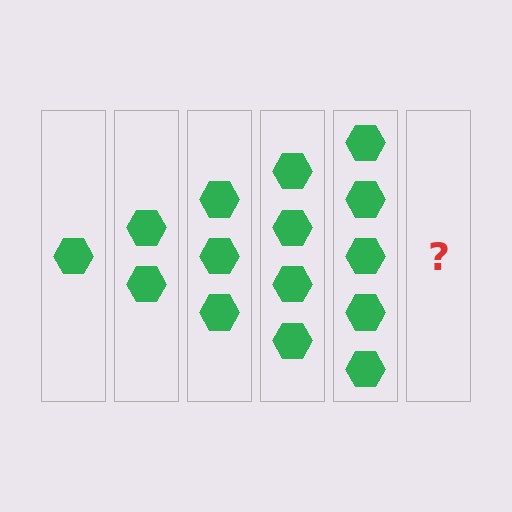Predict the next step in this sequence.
The next step is 6 hexagons.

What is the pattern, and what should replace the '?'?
The pattern is that each step adds one more hexagon. The '?' should be 6 hexagons.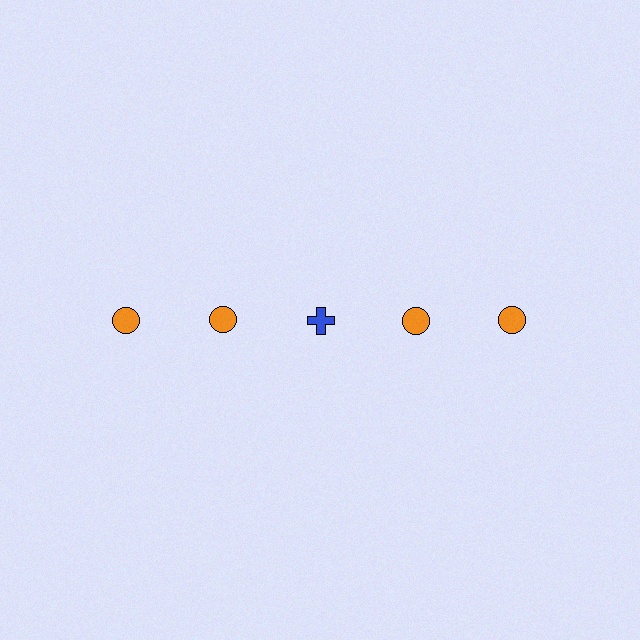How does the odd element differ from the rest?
It differs in both color (blue instead of orange) and shape (cross instead of circle).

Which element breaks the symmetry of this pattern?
The blue cross in the top row, center column breaks the symmetry. All other shapes are orange circles.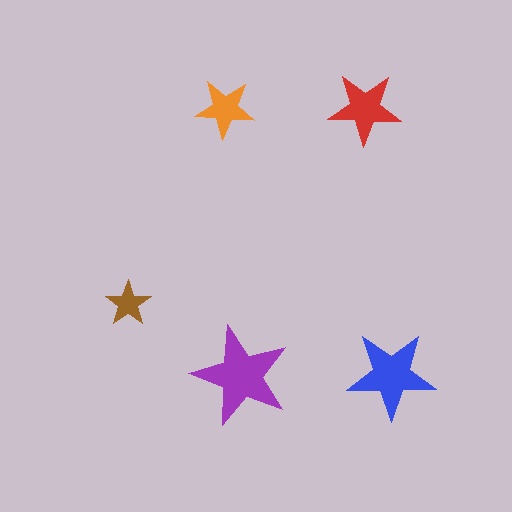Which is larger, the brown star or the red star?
The red one.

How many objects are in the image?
There are 5 objects in the image.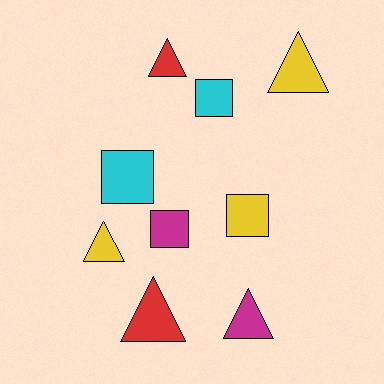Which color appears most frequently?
Yellow, with 3 objects.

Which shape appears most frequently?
Triangle, with 5 objects.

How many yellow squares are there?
There is 1 yellow square.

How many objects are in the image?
There are 9 objects.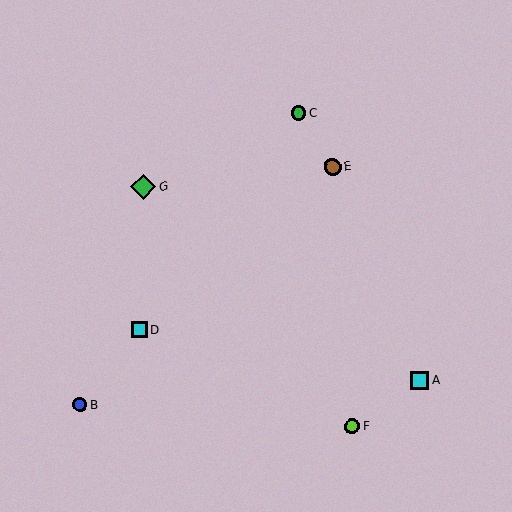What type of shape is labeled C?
Shape C is a green circle.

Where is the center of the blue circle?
The center of the blue circle is at (80, 404).